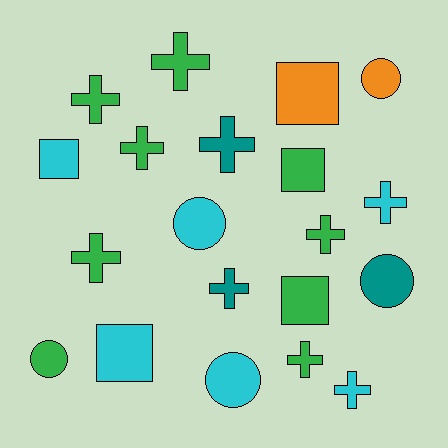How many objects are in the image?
There are 20 objects.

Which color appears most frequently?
Green, with 9 objects.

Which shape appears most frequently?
Cross, with 10 objects.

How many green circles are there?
There is 1 green circle.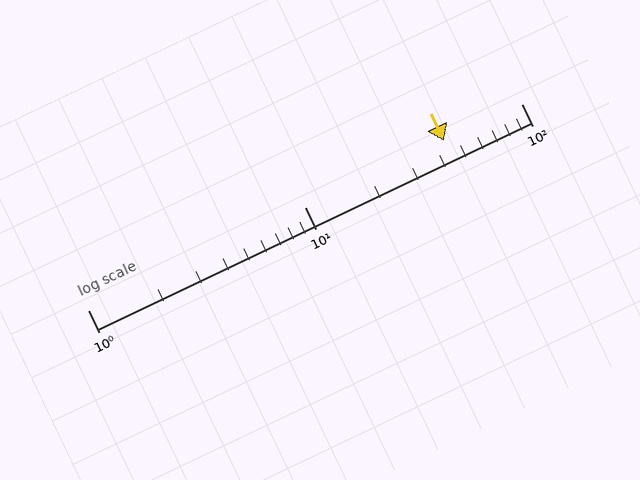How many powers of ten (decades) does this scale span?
The scale spans 2 decades, from 1 to 100.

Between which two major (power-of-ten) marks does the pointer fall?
The pointer is between 10 and 100.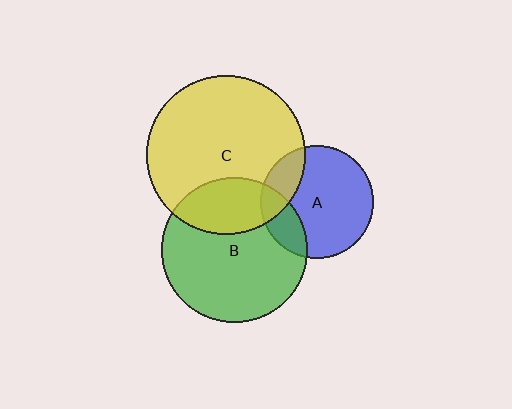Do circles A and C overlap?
Yes.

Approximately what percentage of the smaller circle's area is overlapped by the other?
Approximately 20%.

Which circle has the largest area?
Circle C (yellow).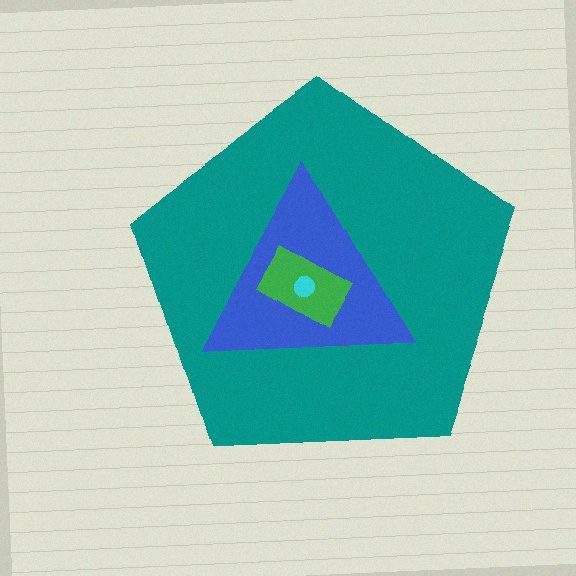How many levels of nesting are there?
4.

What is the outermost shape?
The teal pentagon.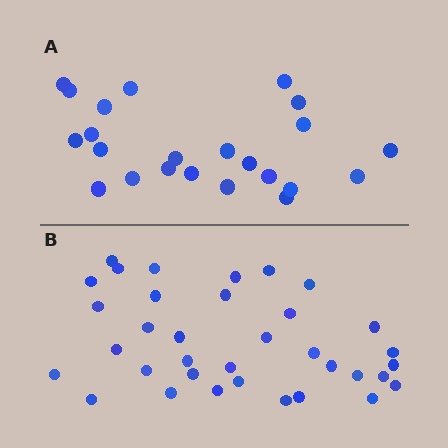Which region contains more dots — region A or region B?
Region B (the bottom region) has more dots.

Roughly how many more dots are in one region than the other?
Region B has roughly 12 or so more dots than region A.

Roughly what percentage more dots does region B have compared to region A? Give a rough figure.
About 50% more.